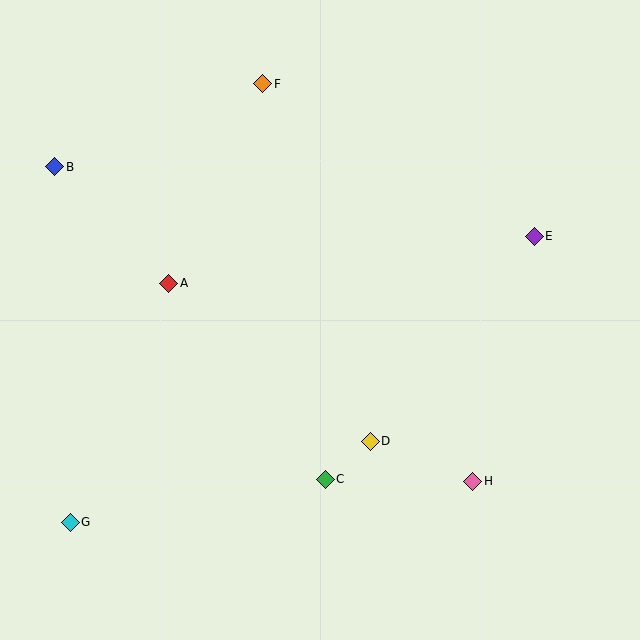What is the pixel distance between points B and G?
The distance between B and G is 356 pixels.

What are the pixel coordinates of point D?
Point D is at (370, 441).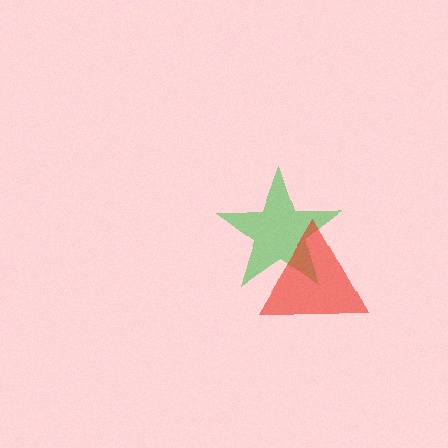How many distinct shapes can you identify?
There are 2 distinct shapes: a green star, a red triangle.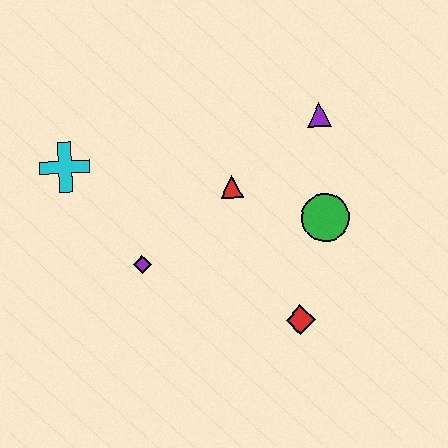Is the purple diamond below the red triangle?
Yes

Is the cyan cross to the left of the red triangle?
Yes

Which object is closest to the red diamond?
The green circle is closest to the red diamond.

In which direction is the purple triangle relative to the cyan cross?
The purple triangle is to the right of the cyan cross.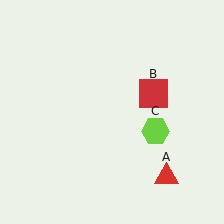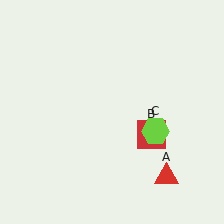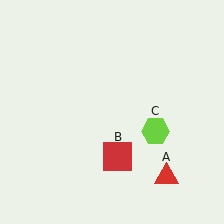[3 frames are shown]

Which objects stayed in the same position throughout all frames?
Red triangle (object A) and lime hexagon (object C) remained stationary.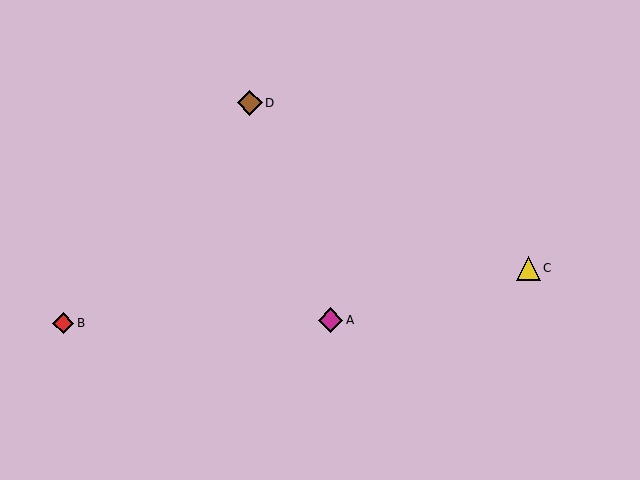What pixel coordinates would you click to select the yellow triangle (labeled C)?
Click at (528, 269) to select the yellow triangle C.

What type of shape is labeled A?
Shape A is a magenta diamond.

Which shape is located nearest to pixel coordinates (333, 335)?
The magenta diamond (labeled A) at (330, 320) is nearest to that location.